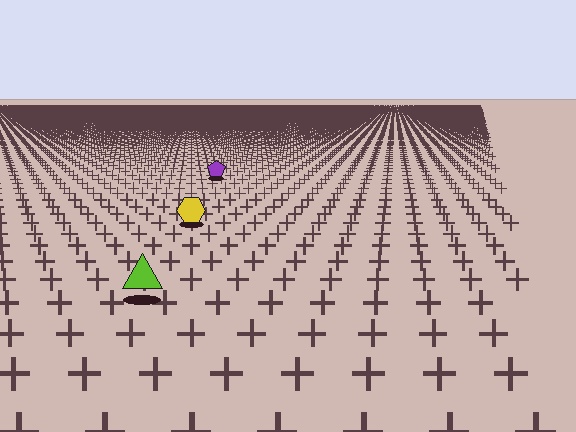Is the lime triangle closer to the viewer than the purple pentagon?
Yes. The lime triangle is closer — you can tell from the texture gradient: the ground texture is coarser near it.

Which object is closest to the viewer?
The lime triangle is closest. The texture marks near it are larger and more spread out.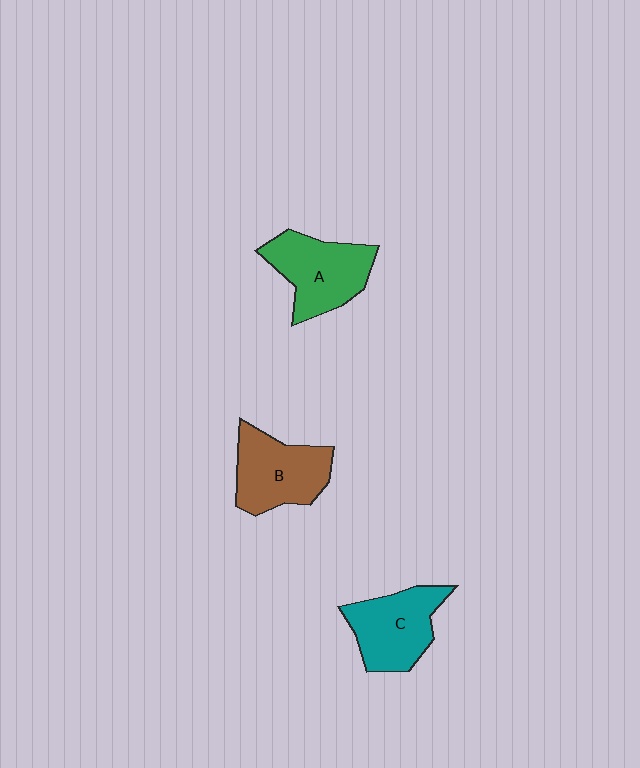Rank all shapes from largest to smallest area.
From largest to smallest: A (green), B (brown), C (teal).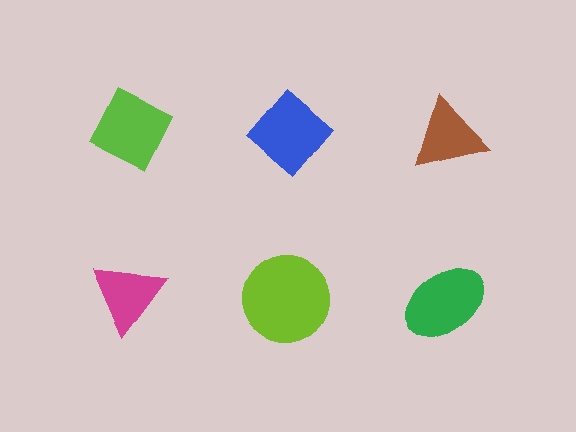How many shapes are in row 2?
3 shapes.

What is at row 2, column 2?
A lime circle.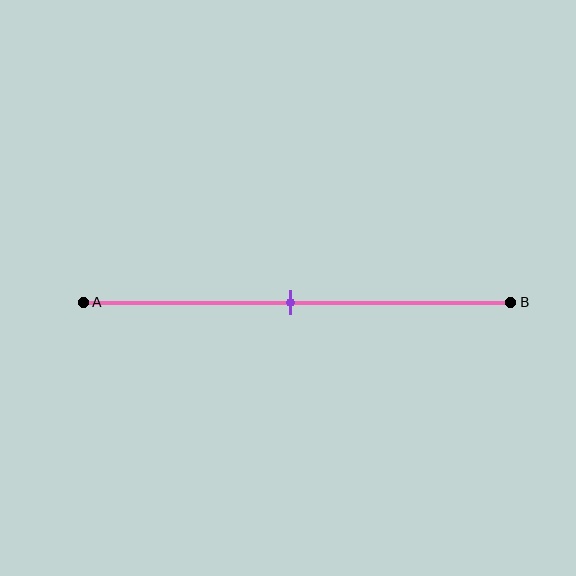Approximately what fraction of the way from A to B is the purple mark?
The purple mark is approximately 50% of the way from A to B.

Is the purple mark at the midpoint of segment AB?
Yes, the mark is approximately at the midpoint.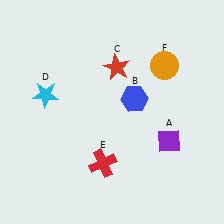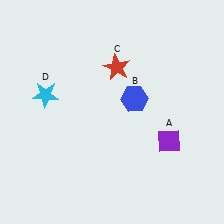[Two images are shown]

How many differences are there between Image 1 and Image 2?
There are 2 differences between the two images.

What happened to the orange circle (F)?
The orange circle (F) was removed in Image 2. It was in the top-right area of Image 1.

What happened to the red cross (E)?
The red cross (E) was removed in Image 2. It was in the bottom-left area of Image 1.